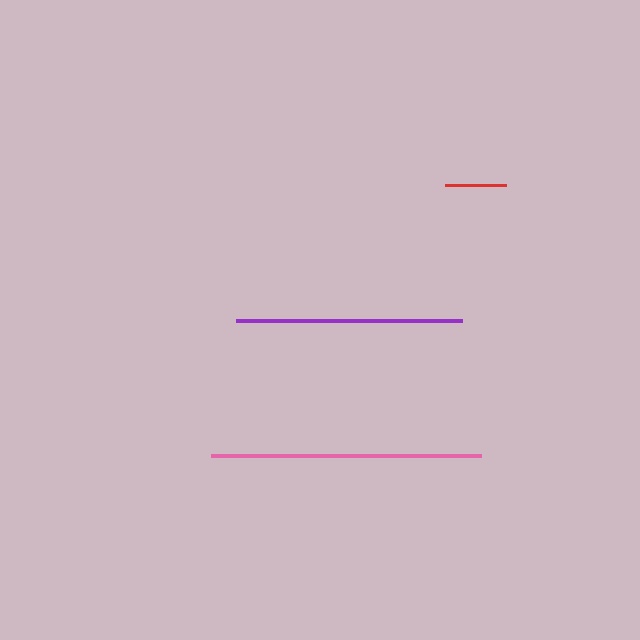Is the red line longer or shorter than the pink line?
The pink line is longer than the red line.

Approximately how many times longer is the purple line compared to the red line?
The purple line is approximately 3.7 times the length of the red line.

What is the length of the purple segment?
The purple segment is approximately 226 pixels long.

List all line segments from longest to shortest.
From longest to shortest: pink, purple, red.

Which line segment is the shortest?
The red line is the shortest at approximately 61 pixels.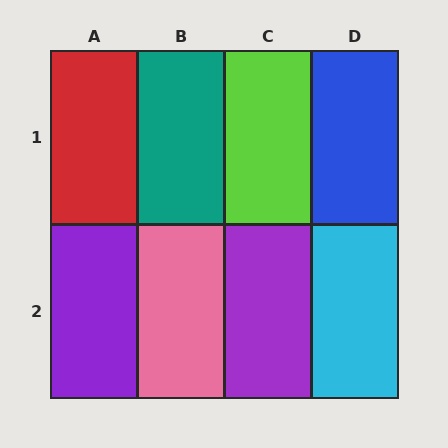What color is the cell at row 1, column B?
Teal.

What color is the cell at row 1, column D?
Blue.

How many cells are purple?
2 cells are purple.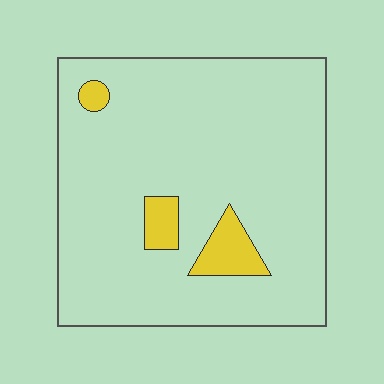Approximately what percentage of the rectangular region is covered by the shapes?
Approximately 10%.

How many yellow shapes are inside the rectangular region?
3.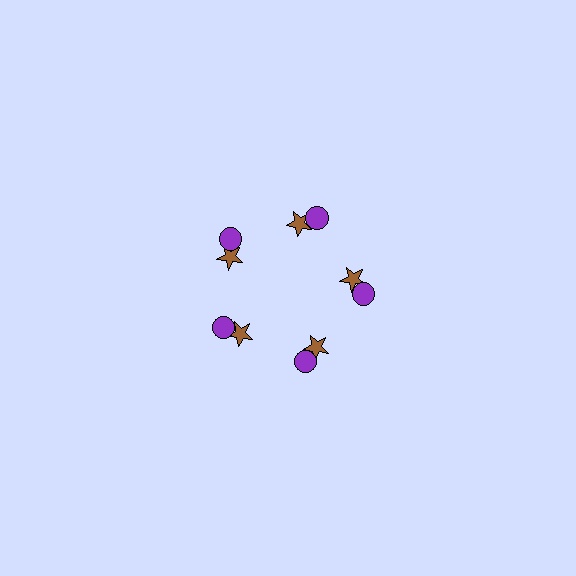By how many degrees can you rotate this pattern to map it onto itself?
The pattern maps onto itself every 72 degrees of rotation.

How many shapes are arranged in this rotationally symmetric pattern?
There are 10 shapes, arranged in 5 groups of 2.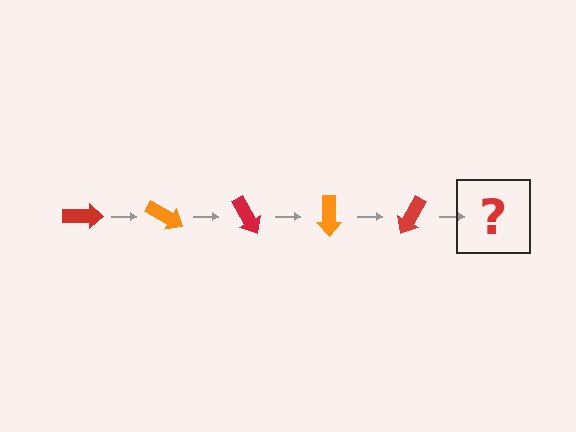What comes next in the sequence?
The next element should be an orange arrow, rotated 150 degrees from the start.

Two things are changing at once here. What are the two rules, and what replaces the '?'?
The two rules are that it rotates 30 degrees each step and the color cycles through red and orange. The '?' should be an orange arrow, rotated 150 degrees from the start.